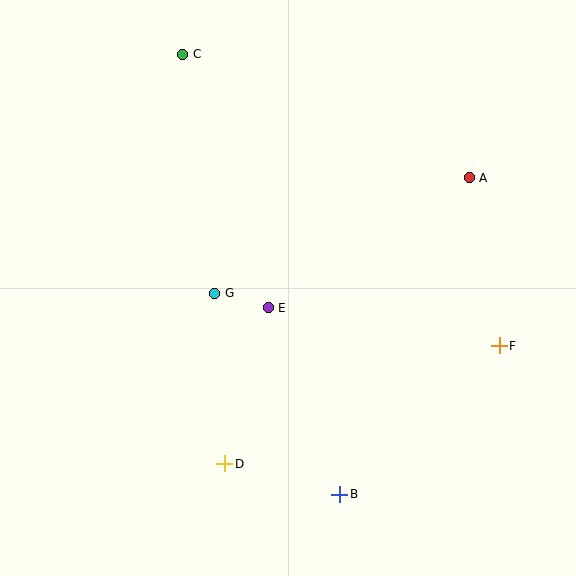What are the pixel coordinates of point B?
Point B is at (340, 494).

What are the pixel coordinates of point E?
Point E is at (268, 308).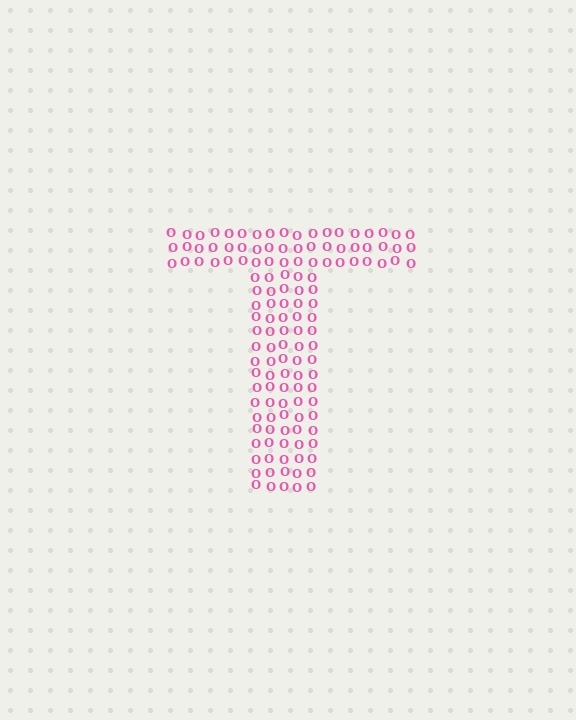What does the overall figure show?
The overall figure shows the letter T.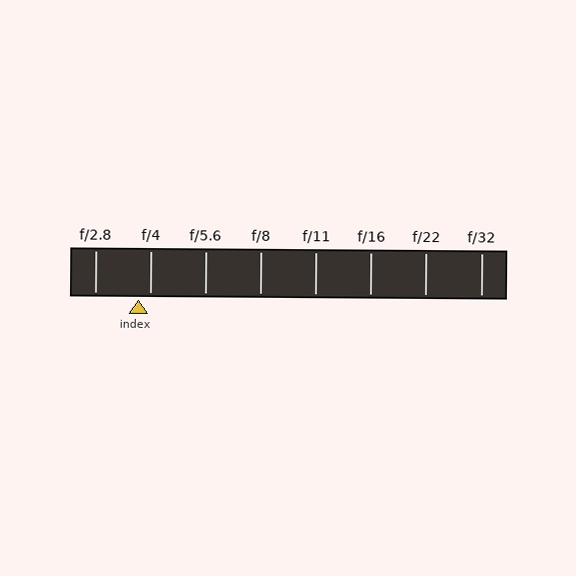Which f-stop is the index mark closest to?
The index mark is closest to f/4.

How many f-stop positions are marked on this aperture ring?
There are 8 f-stop positions marked.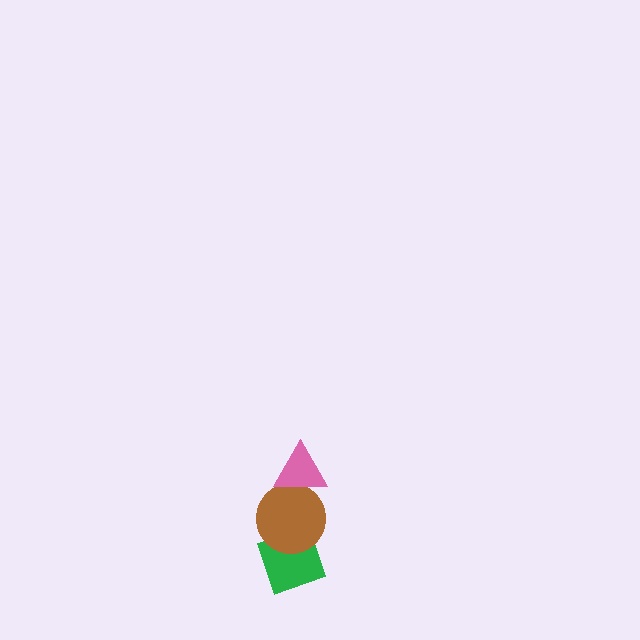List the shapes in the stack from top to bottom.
From top to bottom: the pink triangle, the brown circle, the green diamond.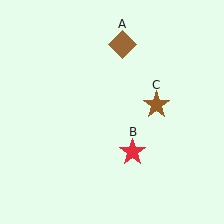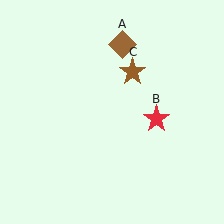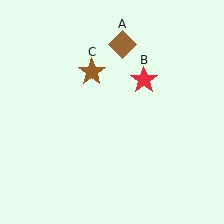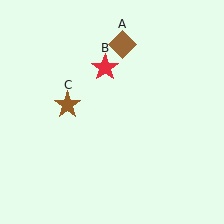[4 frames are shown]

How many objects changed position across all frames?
2 objects changed position: red star (object B), brown star (object C).